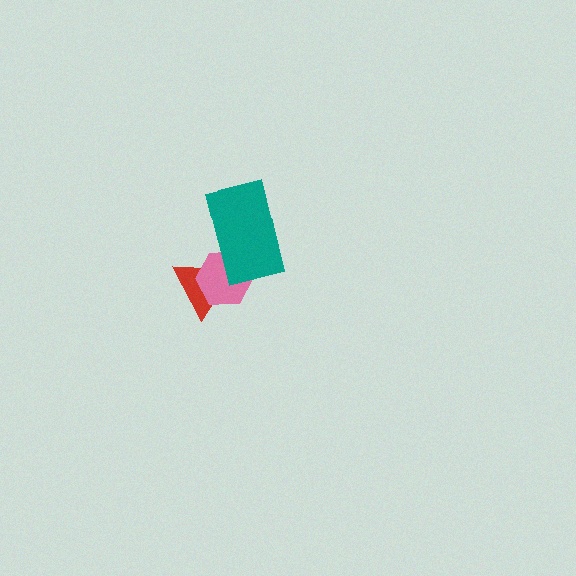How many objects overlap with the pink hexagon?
2 objects overlap with the pink hexagon.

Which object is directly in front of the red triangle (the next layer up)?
The pink hexagon is directly in front of the red triangle.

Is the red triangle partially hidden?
Yes, it is partially covered by another shape.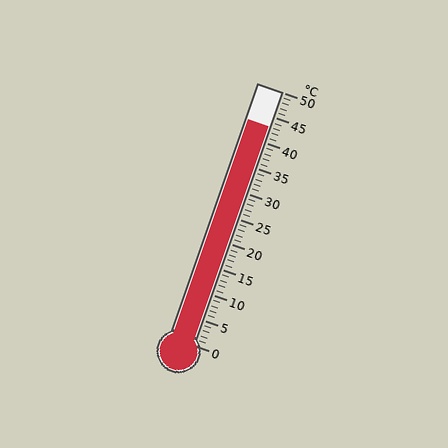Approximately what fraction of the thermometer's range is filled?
The thermometer is filled to approximately 85% of its range.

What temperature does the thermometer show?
The thermometer shows approximately 43°C.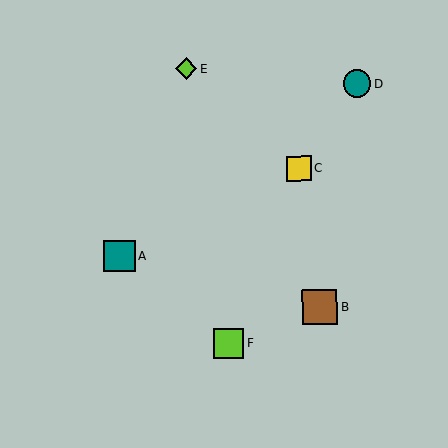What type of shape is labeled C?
Shape C is a yellow square.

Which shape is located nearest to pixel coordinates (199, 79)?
The lime diamond (labeled E) at (186, 69) is nearest to that location.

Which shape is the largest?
The brown square (labeled B) is the largest.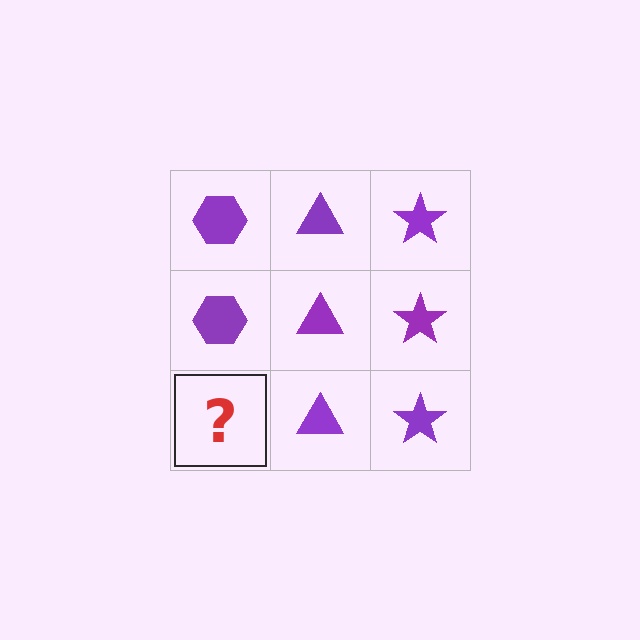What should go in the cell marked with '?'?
The missing cell should contain a purple hexagon.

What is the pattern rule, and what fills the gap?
The rule is that each column has a consistent shape. The gap should be filled with a purple hexagon.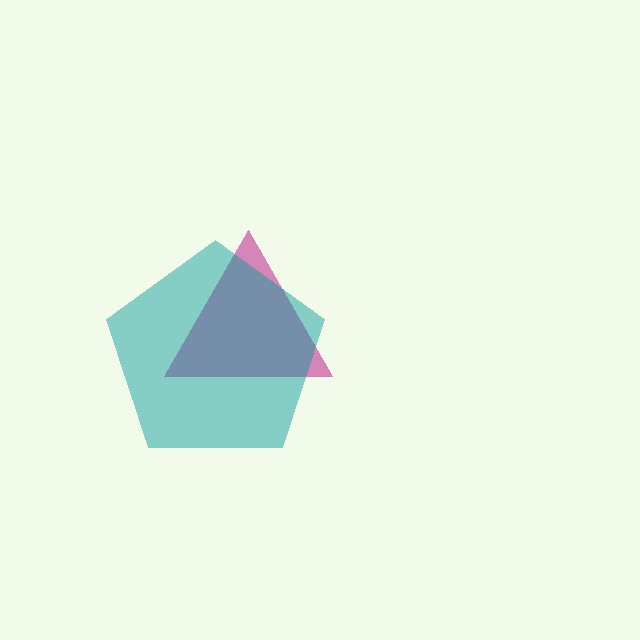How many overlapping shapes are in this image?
There are 2 overlapping shapes in the image.